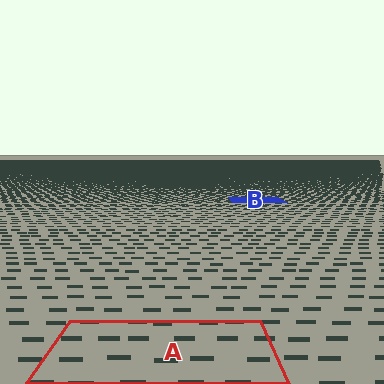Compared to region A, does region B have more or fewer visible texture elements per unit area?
Region B has more texture elements per unit area — they are packed more densely because it is farther away.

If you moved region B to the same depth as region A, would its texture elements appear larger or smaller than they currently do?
They would appear larger. At a closer depth, the same texture elements are projected at a bigger on-screen size.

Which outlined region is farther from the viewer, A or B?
Region B is farther from the viewer — the texture elements inside it appear smaller and more densely packed.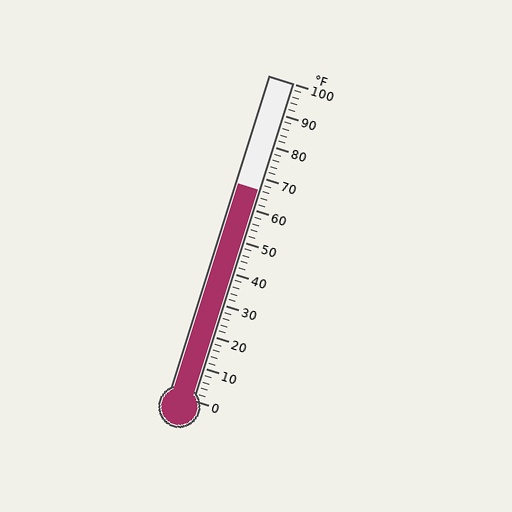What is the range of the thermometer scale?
The thermometer scale ranges from 0°F to 100°F.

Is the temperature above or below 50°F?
The temperature is above 50°F.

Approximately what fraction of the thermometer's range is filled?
The thermometer is filled to approximately 65% of its range.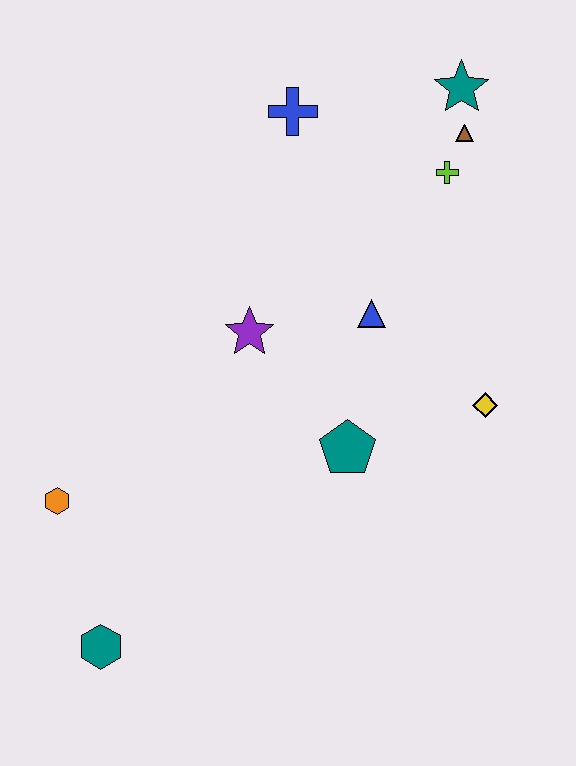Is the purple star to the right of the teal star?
No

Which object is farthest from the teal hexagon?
The teal star is farthest from the teal hexagon.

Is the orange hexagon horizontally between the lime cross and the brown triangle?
No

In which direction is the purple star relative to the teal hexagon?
The purple star is above the teal hexagon.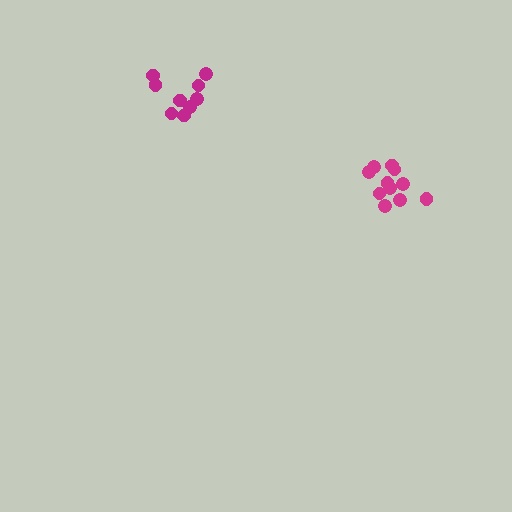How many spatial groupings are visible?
There are 2 spatial groupings.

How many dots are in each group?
Group 1: 11 dots, Group 2: 9 dots (20 total).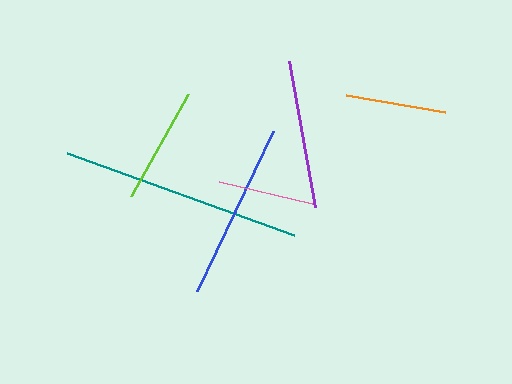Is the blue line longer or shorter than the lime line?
The blue line is longer than the lime line.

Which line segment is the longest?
The teal line is the longest at approximately 242 pixels.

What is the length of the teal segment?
The teal segment is approximately 242 pixels long.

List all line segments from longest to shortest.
From longest to shortest: teal, blue, purple, lime, orange, pink.